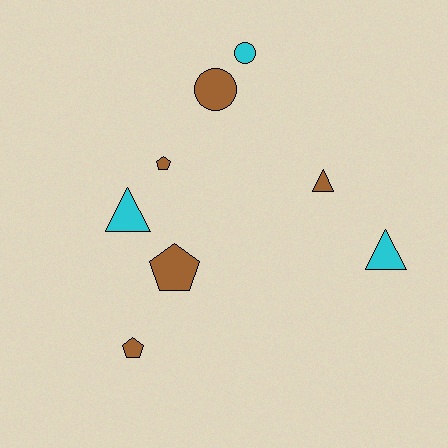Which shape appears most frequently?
Pentagon, with 3 objects.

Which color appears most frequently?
Brown, with 5 objects.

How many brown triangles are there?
There is 1 brown triangle.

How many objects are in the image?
There are 8 objects.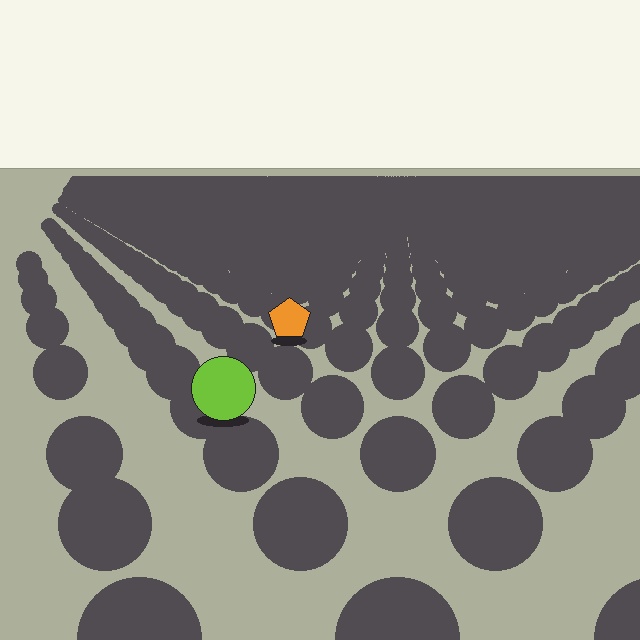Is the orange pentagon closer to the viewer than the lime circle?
No. The lime circle is closer — you can tell from the texture gradient: the ground texture is coarser near it.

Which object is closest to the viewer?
The lime circle is closest. The texture marks near it are larger and more spread out.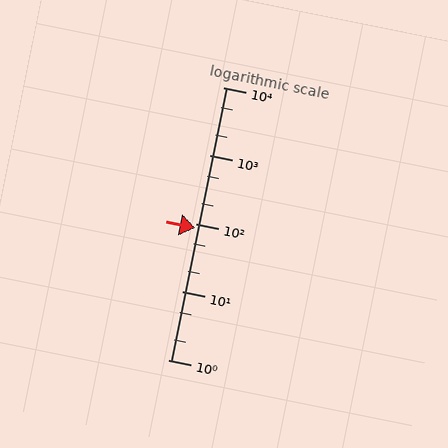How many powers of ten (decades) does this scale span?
The scale spans 4 decades, from 1 to 10000.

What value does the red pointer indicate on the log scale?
The pointer indicates approximately 86.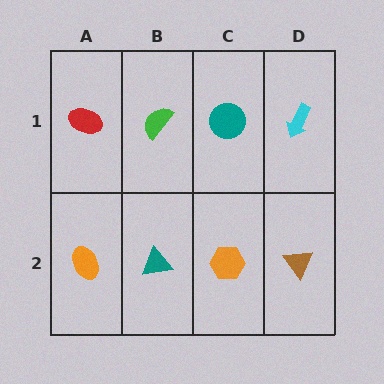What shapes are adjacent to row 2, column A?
A red ellipse (row 1, column A), a teal triangle (row 2, column B).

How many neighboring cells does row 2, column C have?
3.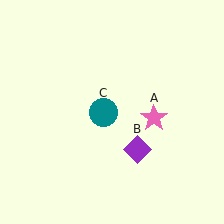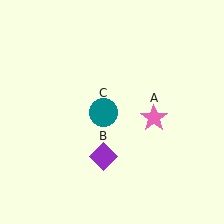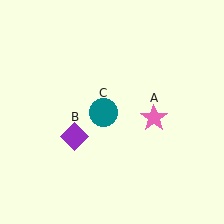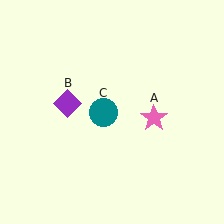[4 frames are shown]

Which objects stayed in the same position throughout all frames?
Pink star (object A) and teal circle (object C) remained stationary.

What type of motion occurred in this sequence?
The purple diamond (object B) rotated clockwise around the center of the scene.